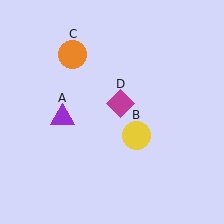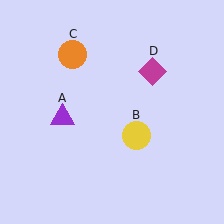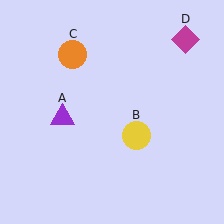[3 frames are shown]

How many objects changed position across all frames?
1 object changed position: magenta diamond (object D).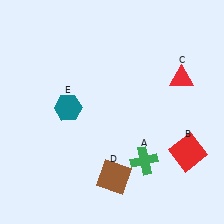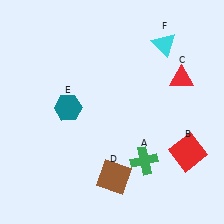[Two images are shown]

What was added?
A cyan triangle (F) was added in Image 2.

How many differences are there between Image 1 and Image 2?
There is 1 difference between the two images.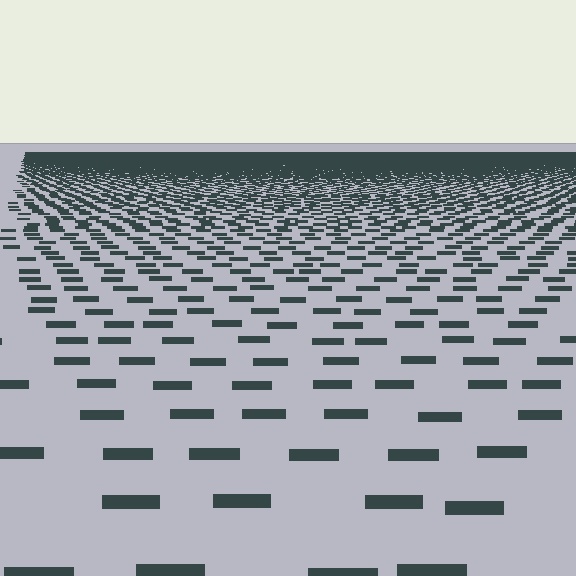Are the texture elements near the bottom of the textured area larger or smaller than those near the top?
Larger. Near the bottom, elements are closer to the viewer and appear at a bigger on-screen size.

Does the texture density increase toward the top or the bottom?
Density increases toward the top.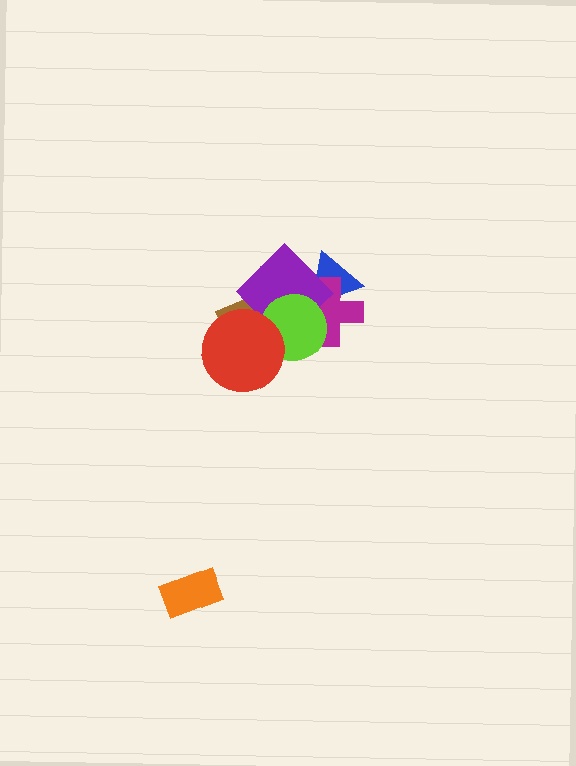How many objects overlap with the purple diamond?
5 objects overlap with the purple diamond.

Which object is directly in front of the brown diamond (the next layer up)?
The purple diamond is directly in front of the brown diamond.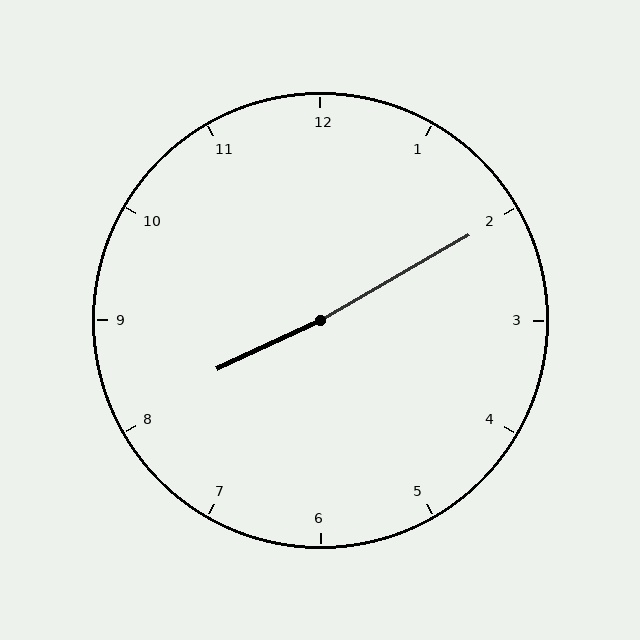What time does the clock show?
8:10.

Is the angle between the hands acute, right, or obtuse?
It is obtuse.